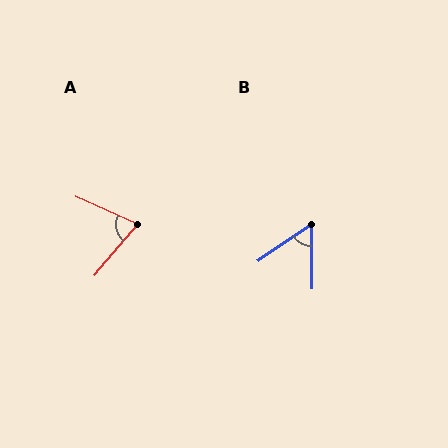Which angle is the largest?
A, at approximately 74 degrees.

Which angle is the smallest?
B, at approximately 56 degrees.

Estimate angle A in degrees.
Approximately 74 degrees.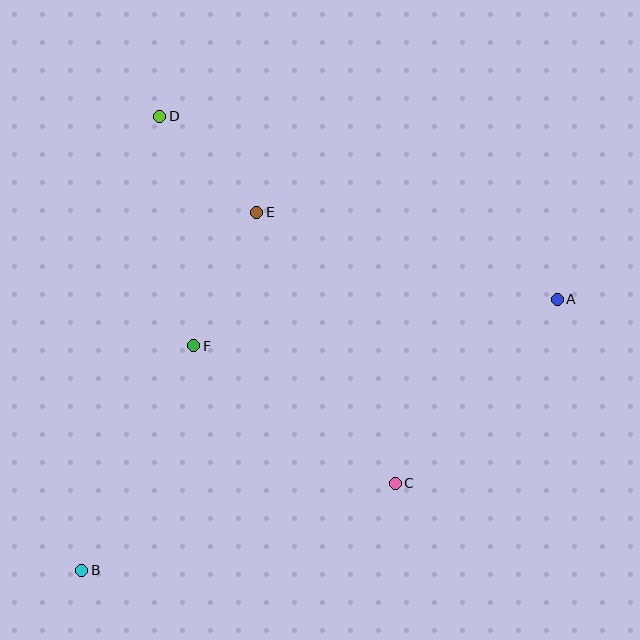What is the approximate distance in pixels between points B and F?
The distance between B and F is approximately 251 pixels.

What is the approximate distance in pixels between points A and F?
The distance between A and F is approximately 367 pixels.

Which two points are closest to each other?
Points D and E are closest to each other.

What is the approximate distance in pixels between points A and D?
The distance between A and D is approximately 438 pixels.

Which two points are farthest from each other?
Points A and B are farthest from each other.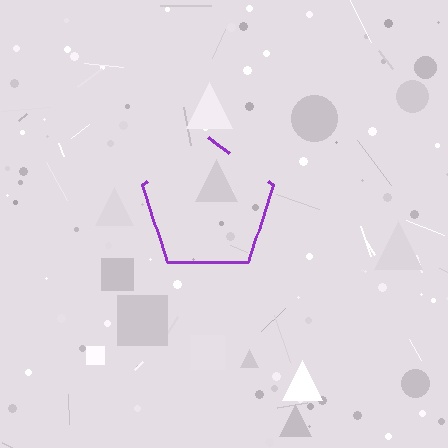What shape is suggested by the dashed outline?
The dashed outline suggests a pentagon.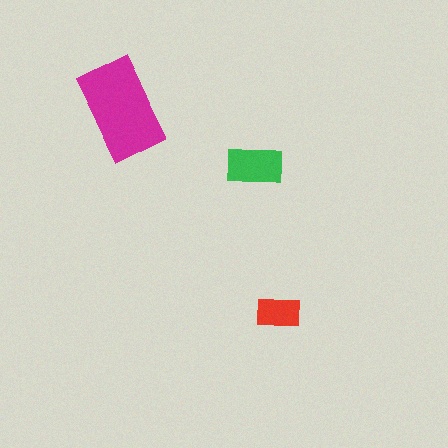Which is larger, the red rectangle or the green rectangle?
The green one.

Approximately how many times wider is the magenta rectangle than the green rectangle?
About 2 times wider.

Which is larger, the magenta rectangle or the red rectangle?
The magenta one.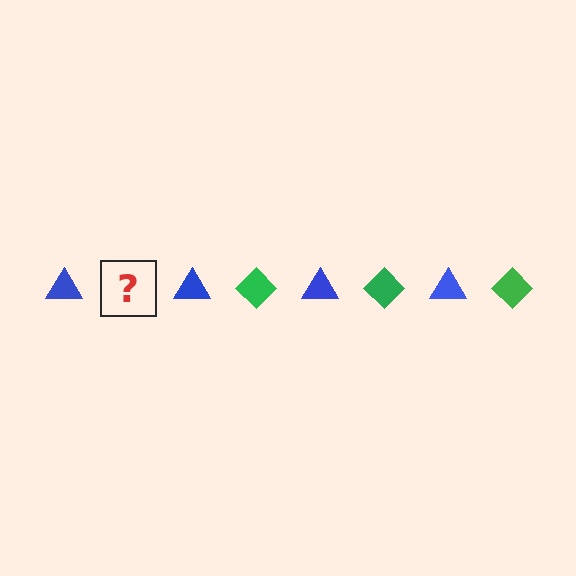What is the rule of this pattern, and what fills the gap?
The rule is that the pattern alternates between blue triangle and green diamond. The gap should be filled with a green diamond.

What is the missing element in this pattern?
The missing element is a green diamond.